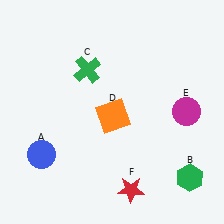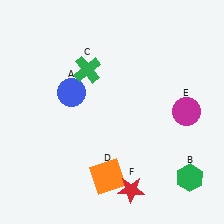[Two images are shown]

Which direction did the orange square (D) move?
The orange square (D) moved down.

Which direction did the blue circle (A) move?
The blue circle (A) moved up.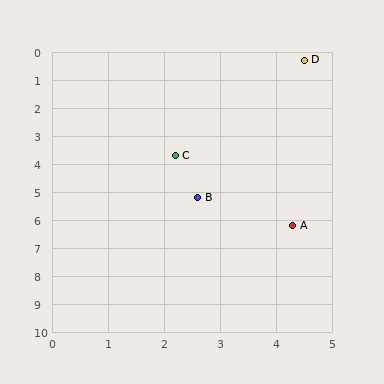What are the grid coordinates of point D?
Point D is at approximately (4.5, 0.3).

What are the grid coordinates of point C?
Point C is at approximately (2.2, 3.7).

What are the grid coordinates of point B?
Point B is at approximately (2.6, 5.2).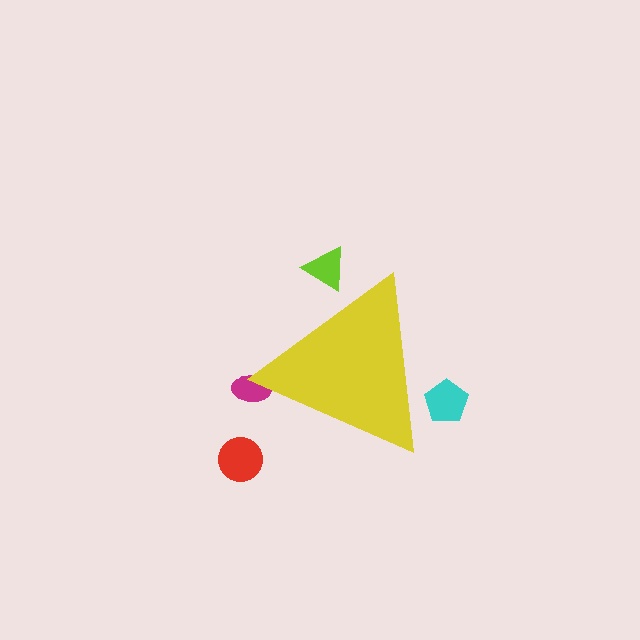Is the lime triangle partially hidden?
Yes, the lime triangle is partially hidden behind the yellow triangle.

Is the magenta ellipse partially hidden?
Yes, the magenta ellipse is partially hidden behind the yellow triangle.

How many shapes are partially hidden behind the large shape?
3 shapes are partially hidden.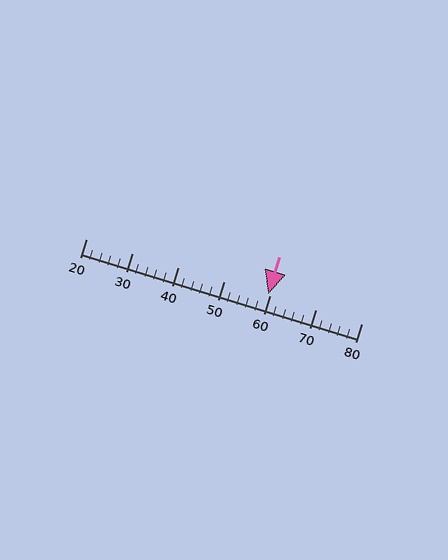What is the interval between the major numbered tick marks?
The major tick marks are spaced 10 units apart.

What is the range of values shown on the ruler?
The ruler shows values from 20 to 80.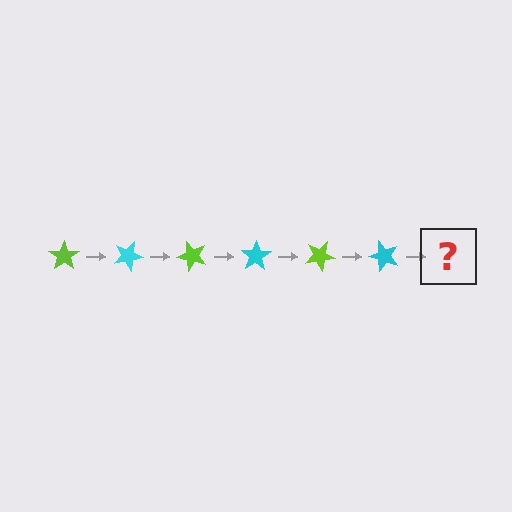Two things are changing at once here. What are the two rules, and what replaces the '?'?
The two rules are that it rotates 25 degrees each step and the color cycles through lime and cyan. The '?' should be a lime star, rotated 150 degrees from the start.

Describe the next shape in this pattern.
It should be a lime star, rotated 150 degrees from the start.